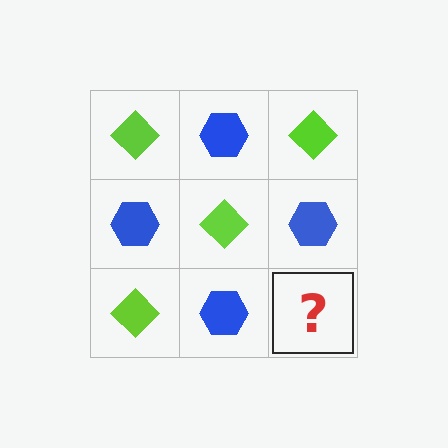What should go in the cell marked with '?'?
The missing cell should contain a lime diamond.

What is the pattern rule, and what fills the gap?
The rule is that it alternates lime diamond and blue hexagon in a checkerboard pattern. The gap should be filled with a lime diamond.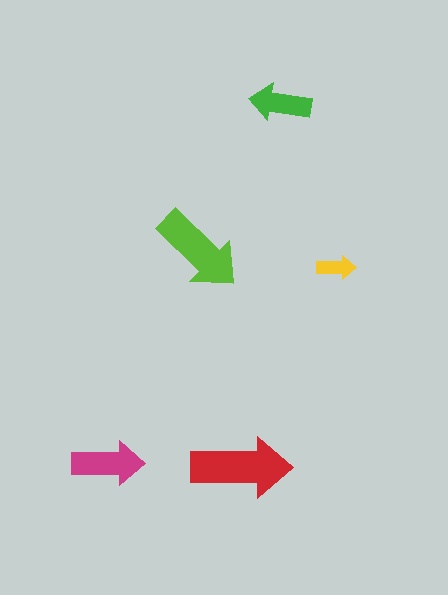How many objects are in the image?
There are 5 objects in the image.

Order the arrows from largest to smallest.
the red one, the lime one, the magenta one, the green one, the yellow one.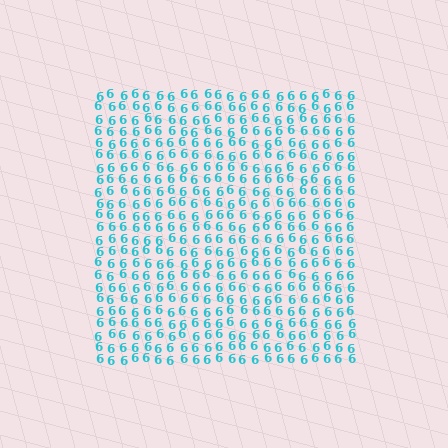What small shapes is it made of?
It is made of small digit 6's.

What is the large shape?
The large shape is a square.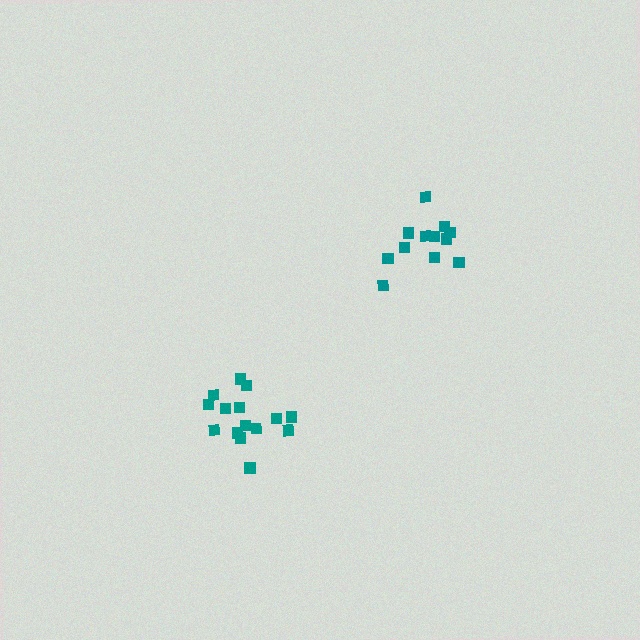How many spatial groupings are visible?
There are 2 spatial groupings.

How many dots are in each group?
Group 1: 12 dots, Group 2: 15 dots (27 total).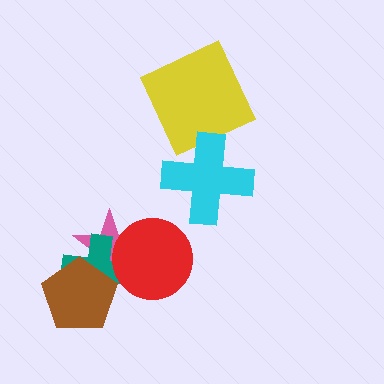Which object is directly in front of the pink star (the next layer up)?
The teal cross is directly in front of the pink star.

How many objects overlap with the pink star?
3 objects overlap with the pink star.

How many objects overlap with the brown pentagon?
2 objects overlap with the brown pentagon.